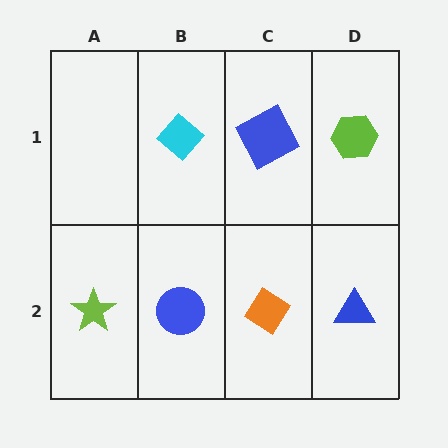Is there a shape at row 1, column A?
No, that cell is empty.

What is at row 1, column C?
A blue square.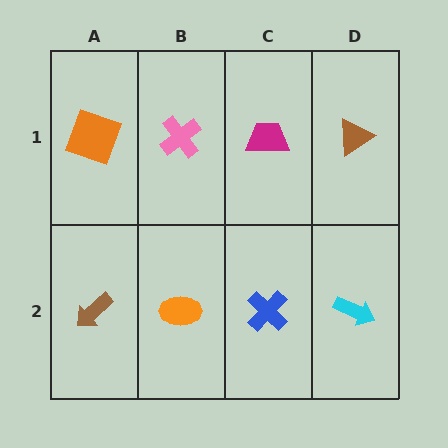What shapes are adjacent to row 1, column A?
A brown arrow (row 2, column A), a pink cross (row 1, column B).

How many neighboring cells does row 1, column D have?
2.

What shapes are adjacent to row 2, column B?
A pink cross (row 1, column B), a brown arrow (row 2, column A), a blue cross (row 2, column C).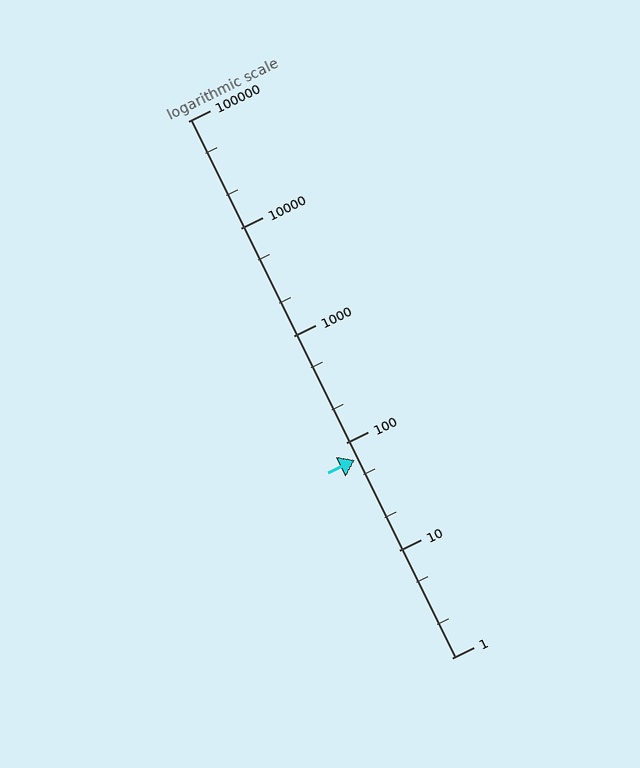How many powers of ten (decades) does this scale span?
The scale spans 5 decades, from 1 to 100000.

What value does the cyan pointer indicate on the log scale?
The pointer indicates approximately 70.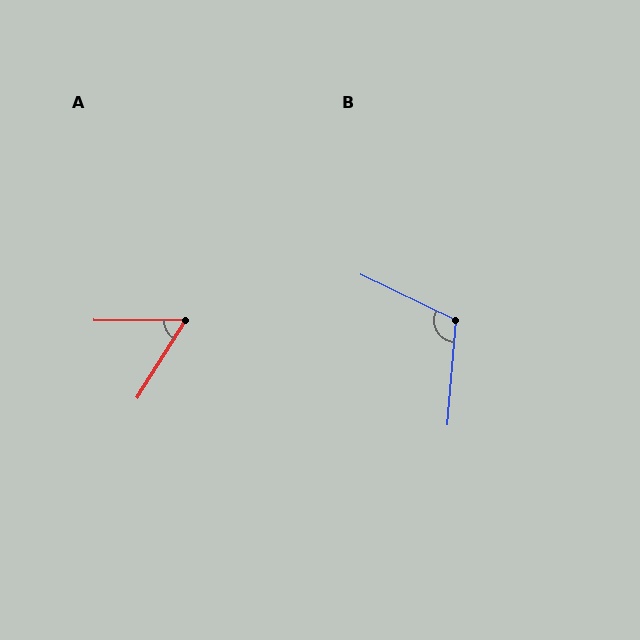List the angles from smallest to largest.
A (58°), B (111°).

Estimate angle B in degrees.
Approximately 111 degrees.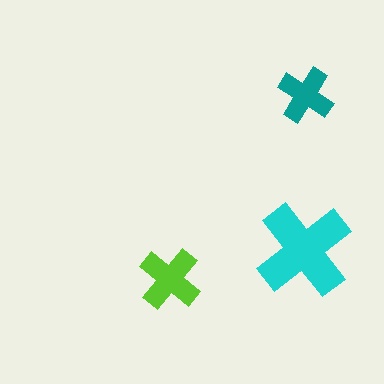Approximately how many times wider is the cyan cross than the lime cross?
About 1.5 times wider.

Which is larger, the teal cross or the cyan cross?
The cyan one.